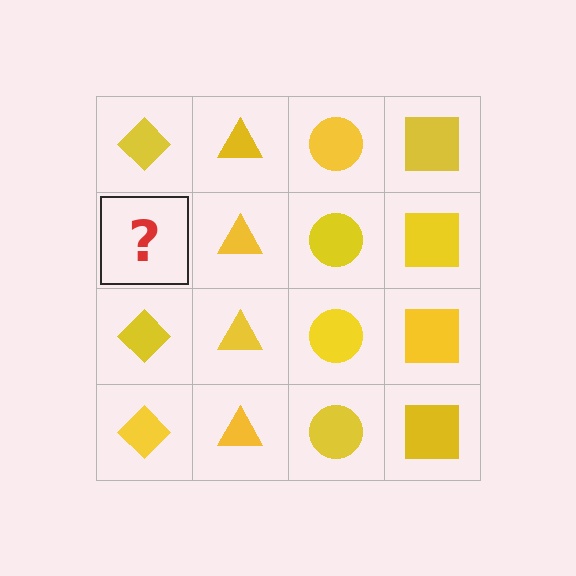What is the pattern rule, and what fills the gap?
The rule is that each column has a consistent shape. The gap should be filled with a yellow diamond.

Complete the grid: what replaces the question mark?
The question mark should be replaced with a yellow diamond.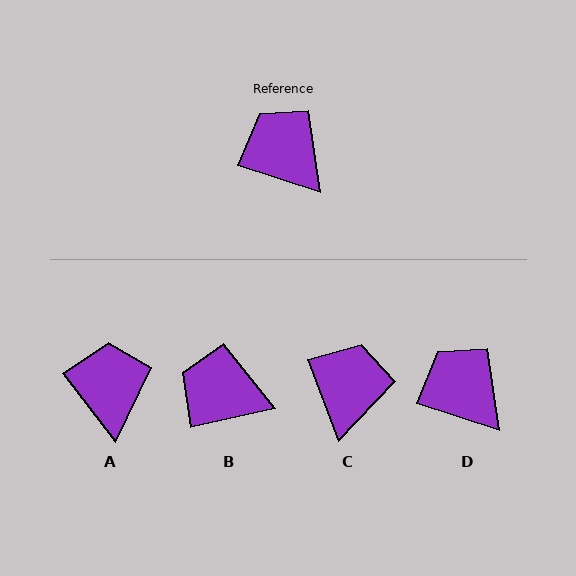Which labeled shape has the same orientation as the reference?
D.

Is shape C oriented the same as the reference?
No, it is off by about 52 degrees.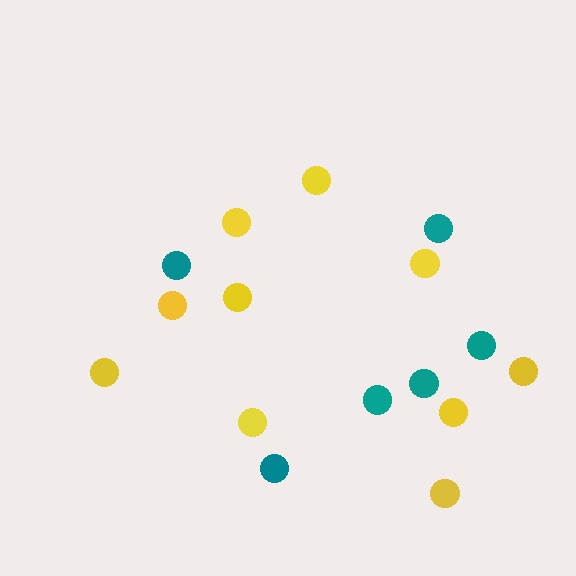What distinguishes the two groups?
There are 2 groups: one group of teal circles (6) and one group of yellow circles (10).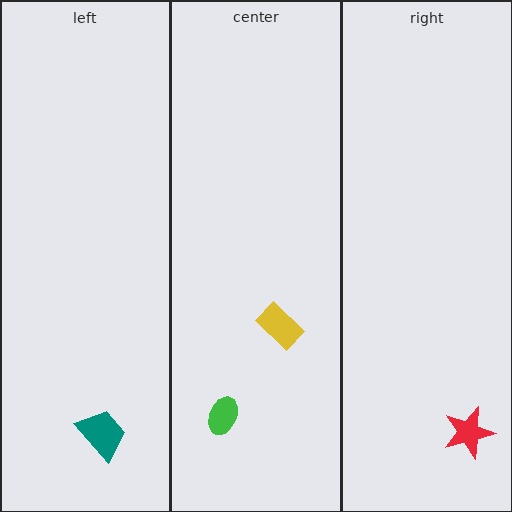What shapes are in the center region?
The green ellipse, the yellow rectangle.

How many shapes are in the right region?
1.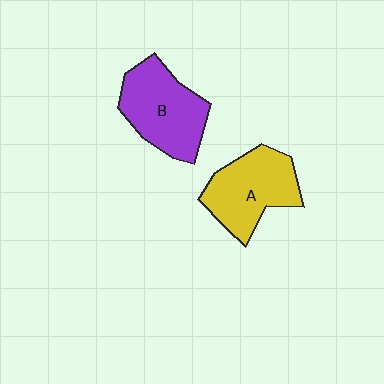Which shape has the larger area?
Shape B (purple).